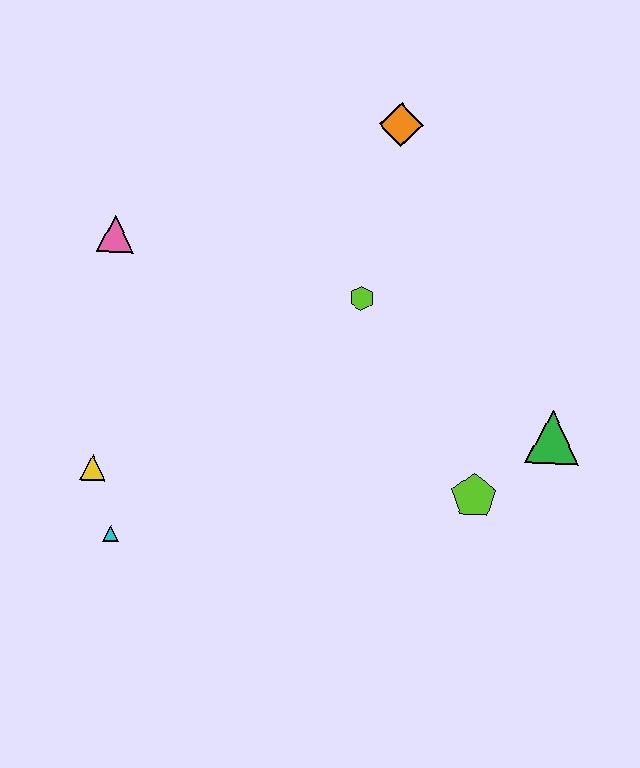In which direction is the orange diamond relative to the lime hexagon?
The orange diamond is above the lime hexagon.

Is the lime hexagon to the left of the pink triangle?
No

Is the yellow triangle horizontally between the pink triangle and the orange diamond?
No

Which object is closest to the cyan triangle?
The yellow triangle is closest to the cyan triangle.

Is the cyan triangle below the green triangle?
Yes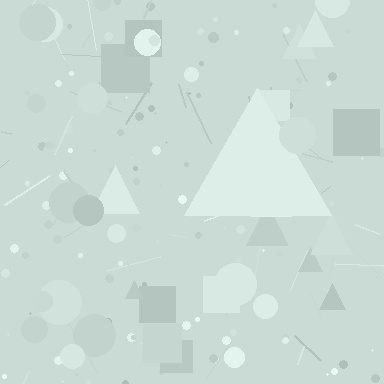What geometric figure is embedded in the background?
A triangle is embedded in the background.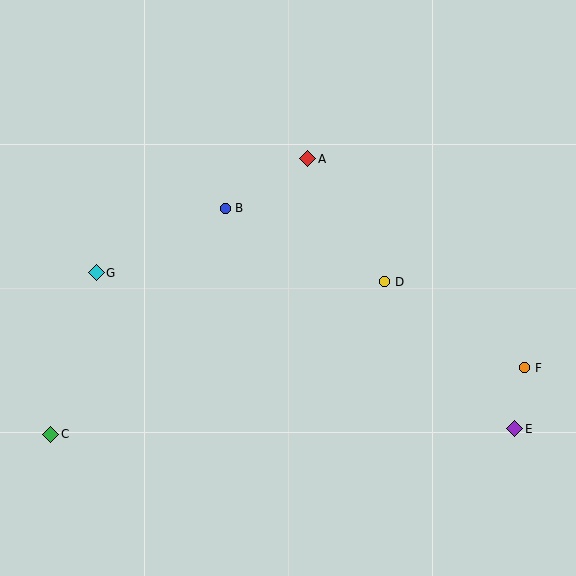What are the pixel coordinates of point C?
Point C is at (51, 434).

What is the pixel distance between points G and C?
The distance between G and C is 168 pixels.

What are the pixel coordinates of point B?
Point B is at (225, 208).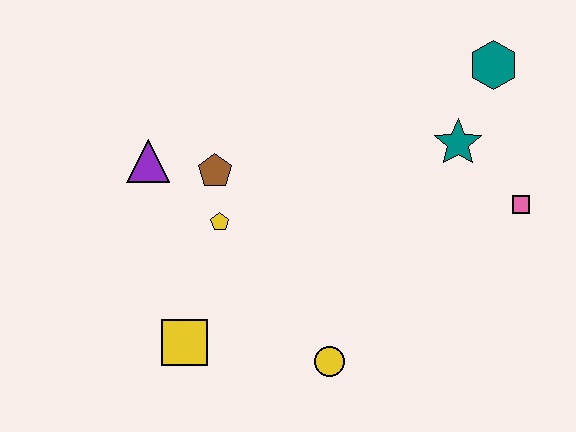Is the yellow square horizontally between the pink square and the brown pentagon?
No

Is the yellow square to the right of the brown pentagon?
No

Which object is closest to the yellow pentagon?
The brown pentagon is closest to the yellow pentagon.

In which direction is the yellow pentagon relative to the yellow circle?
The yellow pentagon is above the yellow circle.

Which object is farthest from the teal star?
The yellow square is farthest from the teal star.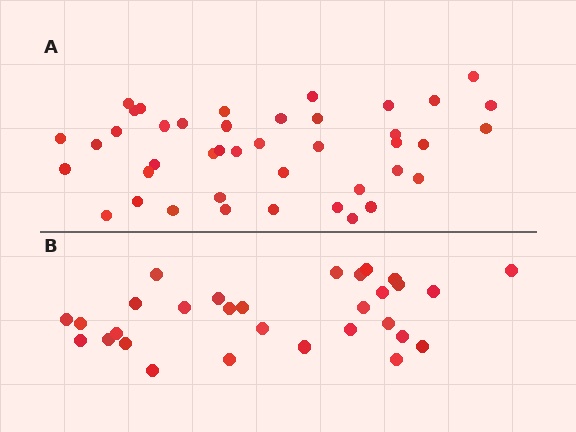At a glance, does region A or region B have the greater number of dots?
Region A (the top region) has more dots.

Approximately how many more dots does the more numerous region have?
Region A has roughly 12 or so more dots than region B.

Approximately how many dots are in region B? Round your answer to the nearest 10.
About 30 dots.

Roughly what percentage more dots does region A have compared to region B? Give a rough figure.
About 40% more.